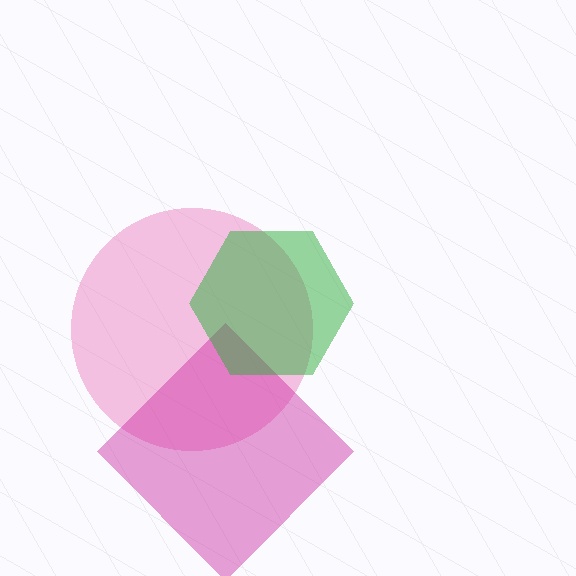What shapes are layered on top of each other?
The layered shapes are: a pink circle, a magenta diamond, a green hexagon.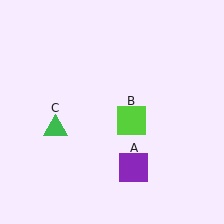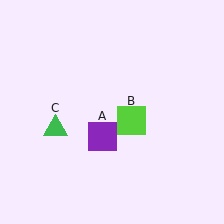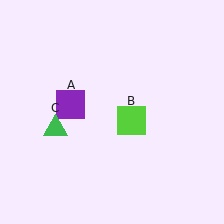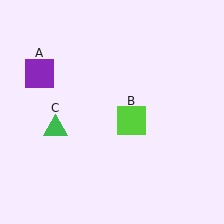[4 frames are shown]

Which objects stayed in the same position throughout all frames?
Lime square (object B) and green triangle (object C) remained stationary.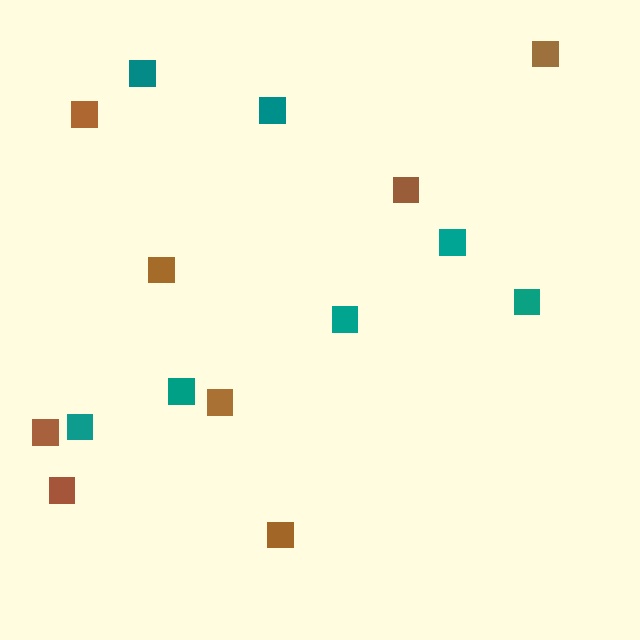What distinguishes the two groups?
There are 2 groups: one group of teal squares (7) and one group of brown squares (8).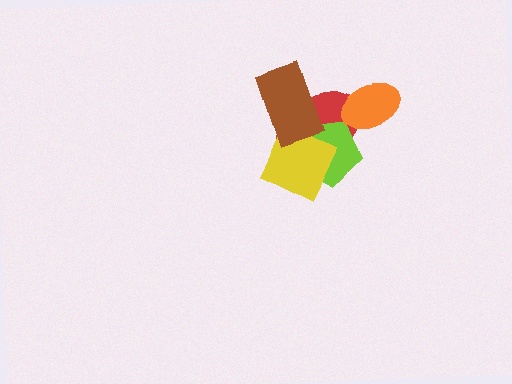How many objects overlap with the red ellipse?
4 objects overlap with the red ellipse.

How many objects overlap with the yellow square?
3 objects overlap with the yellow square.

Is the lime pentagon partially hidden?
Yes, it is partially covered by another shape.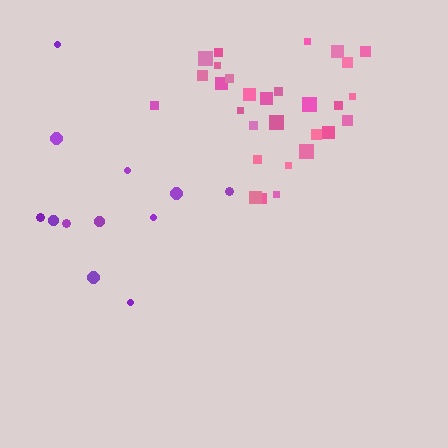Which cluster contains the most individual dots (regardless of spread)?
Pink (30).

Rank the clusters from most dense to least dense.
pink, purple.